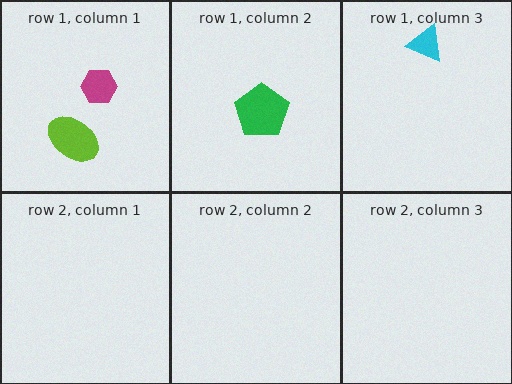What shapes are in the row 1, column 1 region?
The lime ellipse, the magenta hexagon.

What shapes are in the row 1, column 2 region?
The green pentagon.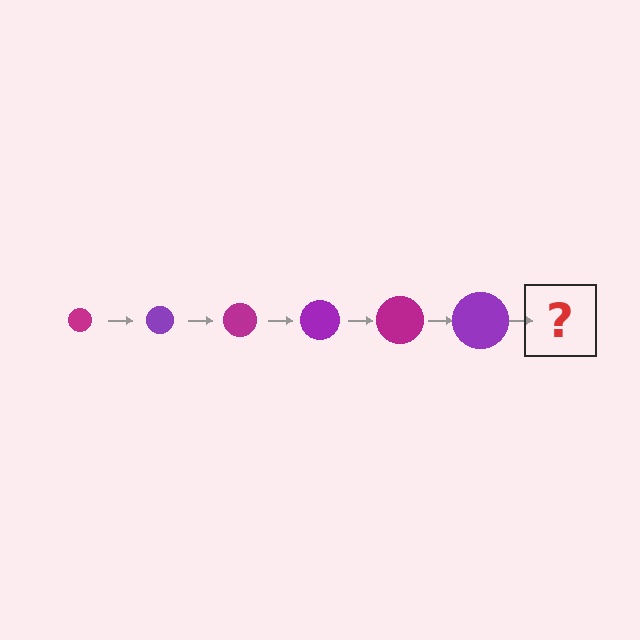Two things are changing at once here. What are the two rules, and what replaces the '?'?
The two rules are that the circle grows larger each step and the color cycles through magenta and purple. The '?' should be a magenta circle, larger than the previous one.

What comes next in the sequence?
The next element should be a magenta circle, larger than the previous one.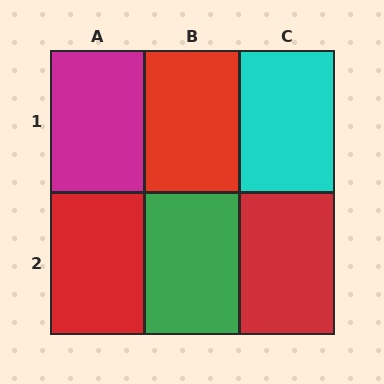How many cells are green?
1 cell is green.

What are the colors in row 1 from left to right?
Magenta, red, cyan.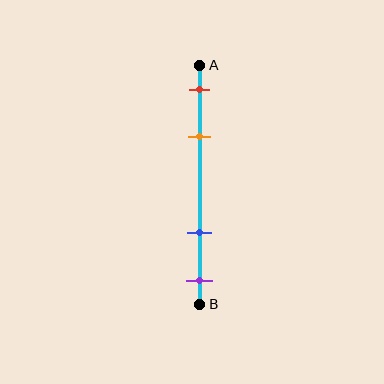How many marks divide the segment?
There are 4 marks dividing the segment.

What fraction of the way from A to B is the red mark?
The red mark is approximately 10% (0.1) of the way from A to B.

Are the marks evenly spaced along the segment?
No, the marks are not evenly spaced.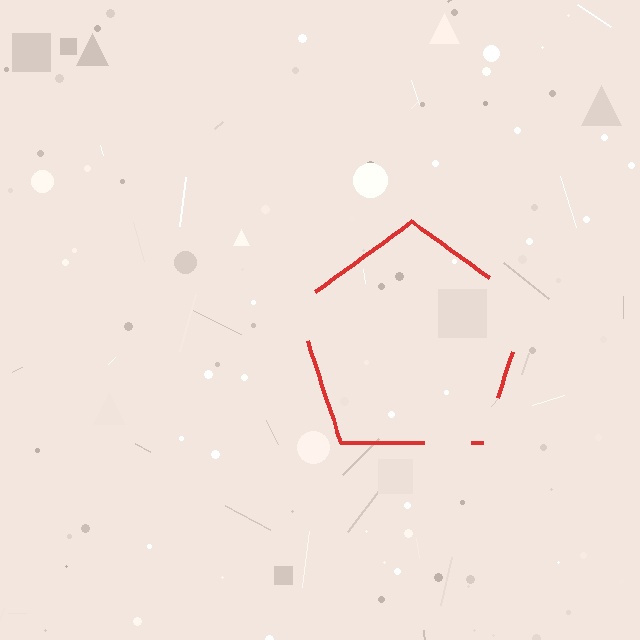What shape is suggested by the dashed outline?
The dashed outline suggests a pentagon.